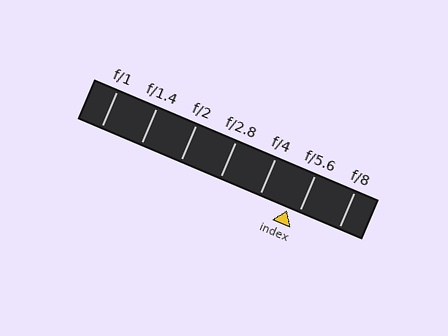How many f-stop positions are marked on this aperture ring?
There are 7 f-stop positions marked.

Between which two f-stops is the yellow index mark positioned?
The index mark is between f/4 and f/5.6.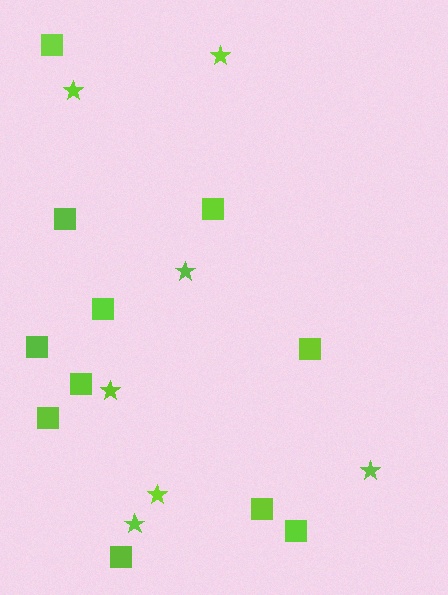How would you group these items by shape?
There are 2 groups: one group of squares (11) and one group of stars (7).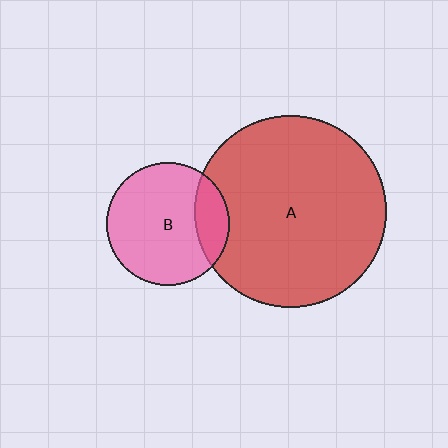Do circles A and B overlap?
Yes.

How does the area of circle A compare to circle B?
Approximately 2.5 times.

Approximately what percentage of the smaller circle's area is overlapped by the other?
Approximately 20%.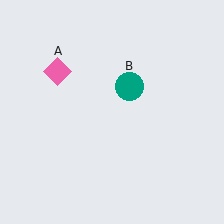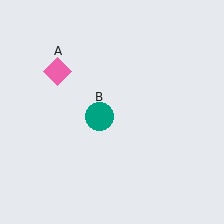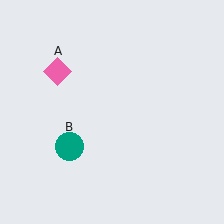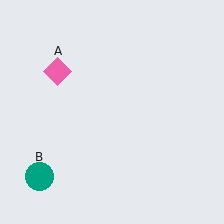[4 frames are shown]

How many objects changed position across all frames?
1 object changed position: teal circle (object B).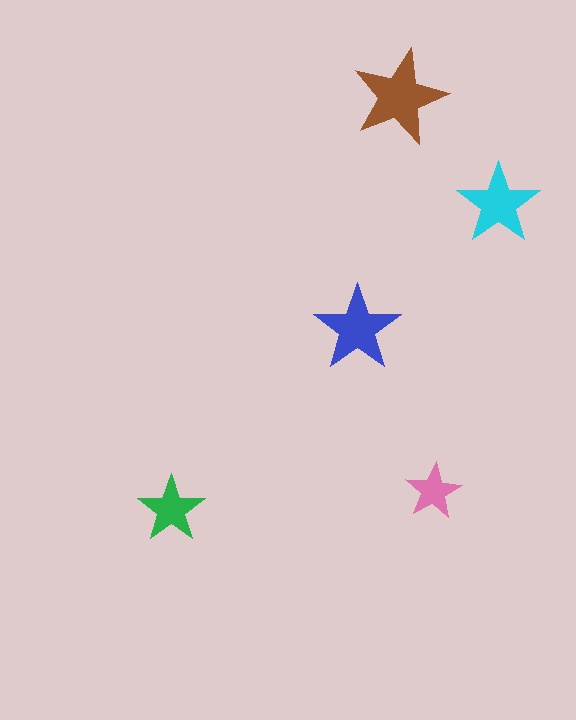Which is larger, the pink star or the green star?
The green one.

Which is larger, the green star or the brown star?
The brown one.